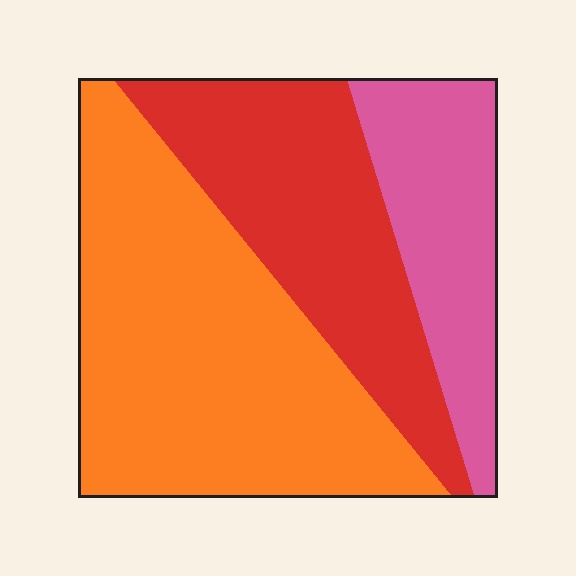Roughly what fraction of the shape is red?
Red covers 30% of the shape.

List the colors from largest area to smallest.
From largest to smallest: orange, red, pink.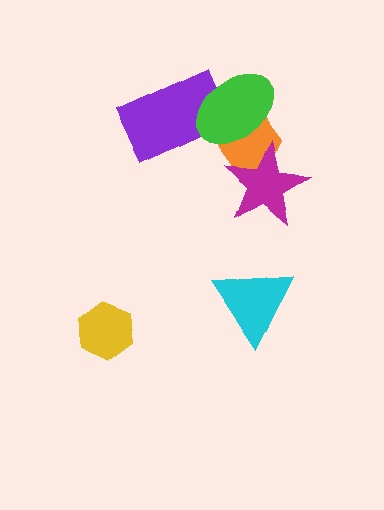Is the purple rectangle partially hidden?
Yes, it is partially covered by another shape.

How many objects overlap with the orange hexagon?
2 objects overlap with the orange hexagon.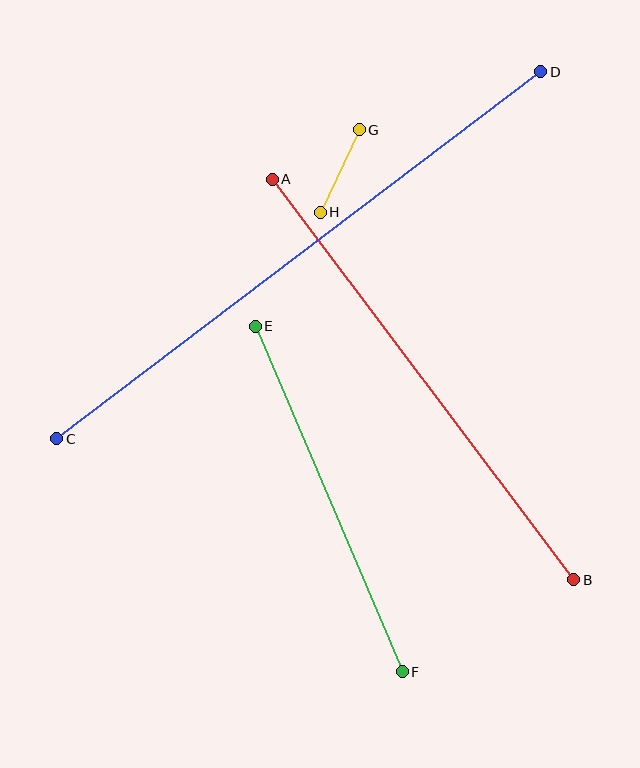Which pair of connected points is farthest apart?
Points C and D are farthest apart.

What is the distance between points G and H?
The distance is approximately 91 pixels.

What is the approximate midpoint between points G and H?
The midpoint is at approximately (340, 171) pixels.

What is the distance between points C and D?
The distance is approximately 607 pixels.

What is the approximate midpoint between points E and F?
The midpoint is at approximately (329, 499) pixels.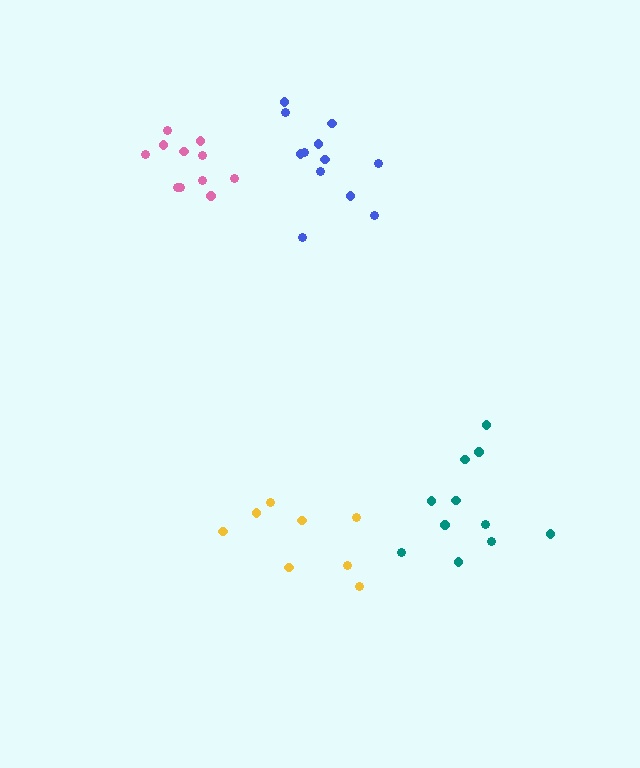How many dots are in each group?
Group 1: 11 dots, Group 2: 8 dots, Group 3: 11 dots, Group 4: 12 dots (42 total).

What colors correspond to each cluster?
The clusters are colored: pink, yellow, teal, blue.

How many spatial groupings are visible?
There are 4 spatial groupings.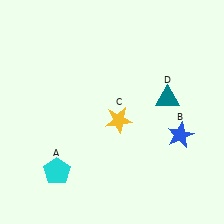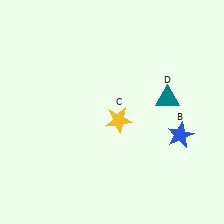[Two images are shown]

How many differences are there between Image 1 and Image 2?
There is 1 difference between the two images.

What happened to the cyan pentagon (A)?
The cyan pentagon (A) was removed in Image 2. It was in the bottom-left area of Image 1.